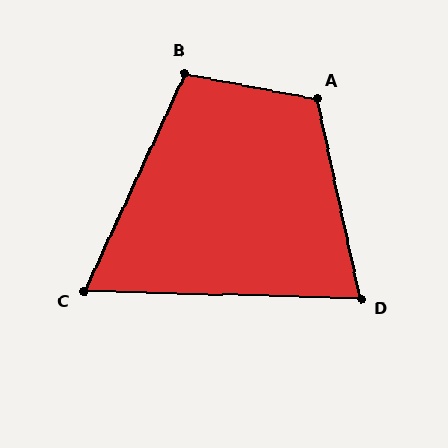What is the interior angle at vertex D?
Approximately 76 degrees (acute).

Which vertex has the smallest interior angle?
C, at approximately 67 degrees.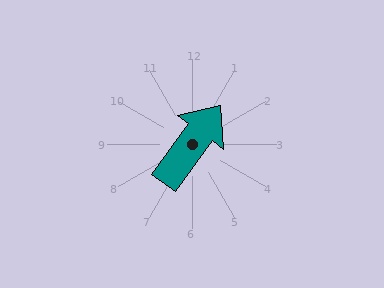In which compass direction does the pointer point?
Northeast.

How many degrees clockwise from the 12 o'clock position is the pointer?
Approximately 36 degrees.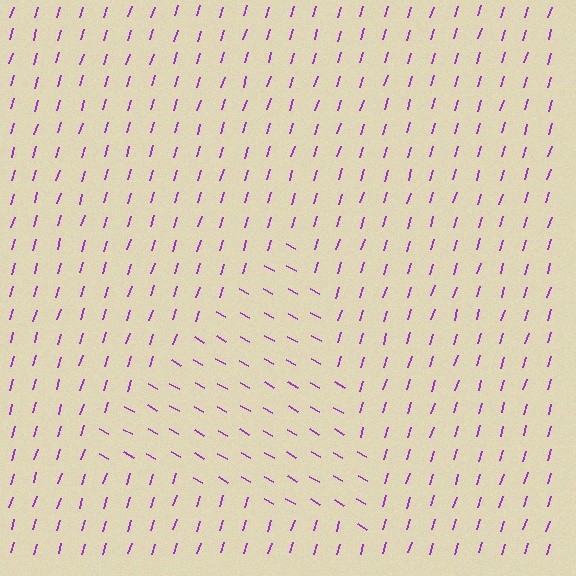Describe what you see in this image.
The image is filled with small purple line segments. A triangle region in the image has lines oriented differently from the surrounding lines, creating a visible texture boundary.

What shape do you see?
I see a triangle.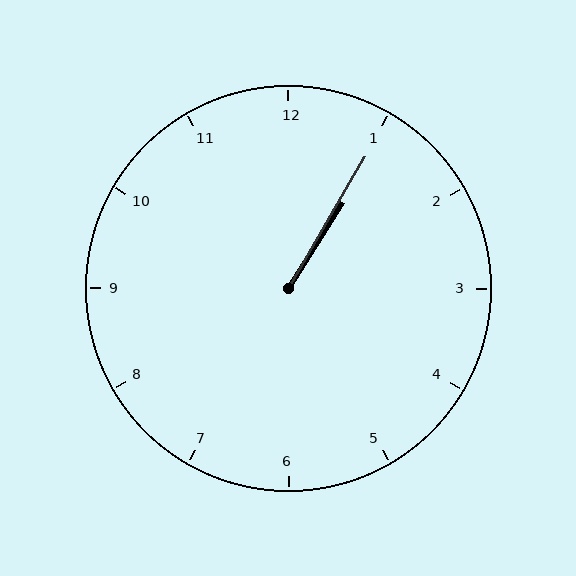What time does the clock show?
1:05.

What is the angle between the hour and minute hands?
Approximately 2 degrees.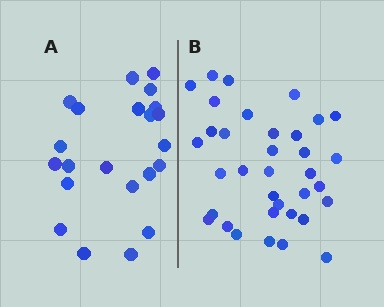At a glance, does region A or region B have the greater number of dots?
Region B (the right region) has more dots.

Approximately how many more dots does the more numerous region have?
Region B has approximately 15 more dots than region A.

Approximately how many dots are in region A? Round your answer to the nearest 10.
About 20 dots. (The exact count is 22, which rounds to 20.)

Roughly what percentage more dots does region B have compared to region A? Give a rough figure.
About 60% more.